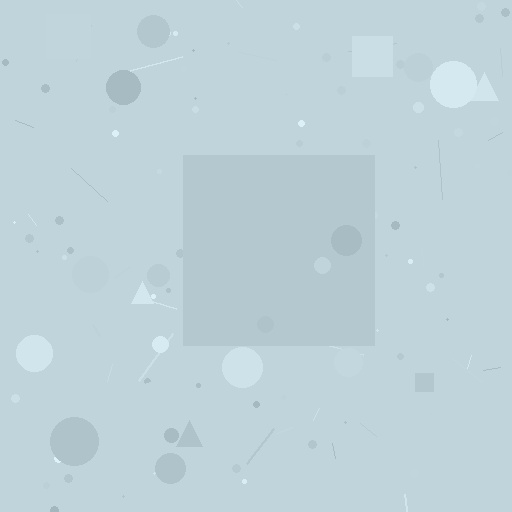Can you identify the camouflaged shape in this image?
The camouflaged shape is a square.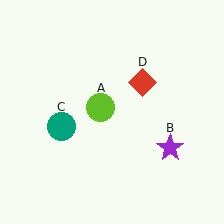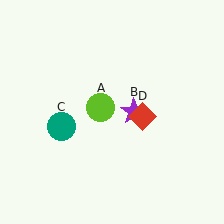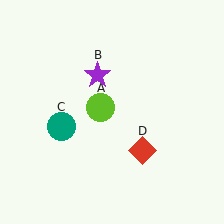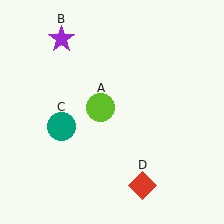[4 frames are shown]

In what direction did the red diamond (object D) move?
The red diamond (object D) moved down.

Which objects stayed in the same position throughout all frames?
Lime circle (object A) and teal circle (object C) remained stationary.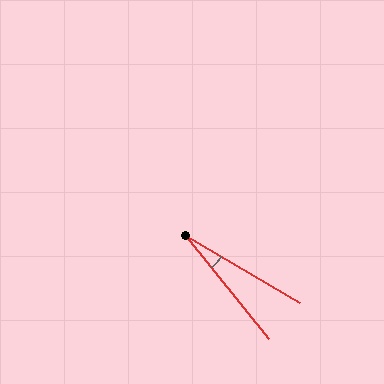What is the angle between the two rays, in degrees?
Approximately 21 degrees.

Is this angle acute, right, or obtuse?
It is acute.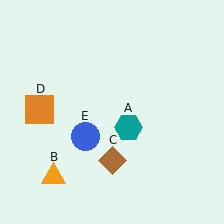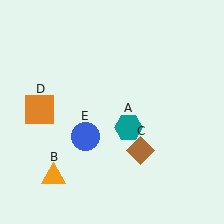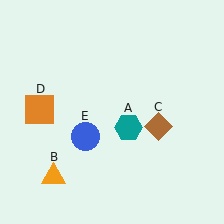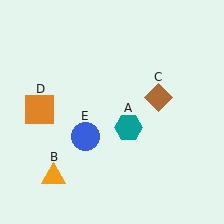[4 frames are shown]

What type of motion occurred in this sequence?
The brown diamond (object C) rotated counterclockwise around the center of the scene.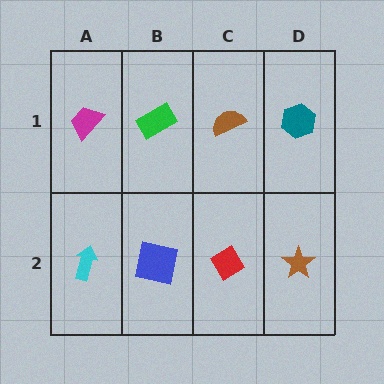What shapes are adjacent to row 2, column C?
A brown semicircle (row 1, column C), a blue square (row 2, column B), a brown star (row 2, column D).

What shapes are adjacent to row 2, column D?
A teal hexagon (row 1, column D), a red diamond (row 2, column C).